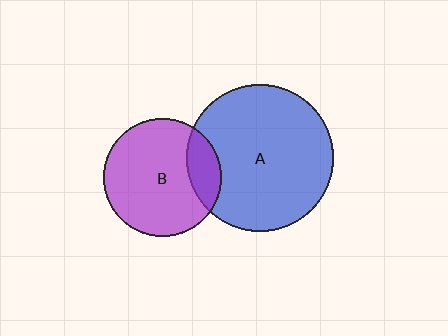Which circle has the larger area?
Circle A (blue).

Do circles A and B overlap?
Yes.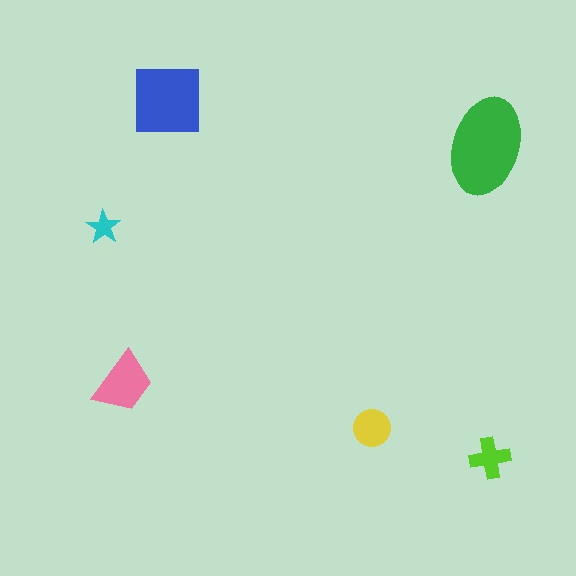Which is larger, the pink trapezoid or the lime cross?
The pink trapezoid.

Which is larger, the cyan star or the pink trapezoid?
The pink trapezoid.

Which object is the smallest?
The cyan star.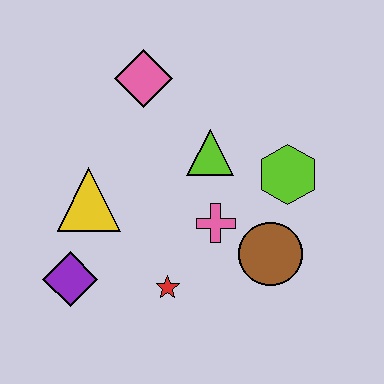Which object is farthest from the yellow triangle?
The lime hexagon is farthest from the yellow triangle.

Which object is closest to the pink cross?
The brown circle is closest to the pink cross.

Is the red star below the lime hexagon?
Yes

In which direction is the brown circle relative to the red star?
The brown circle is to the right of the red star.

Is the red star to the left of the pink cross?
Yes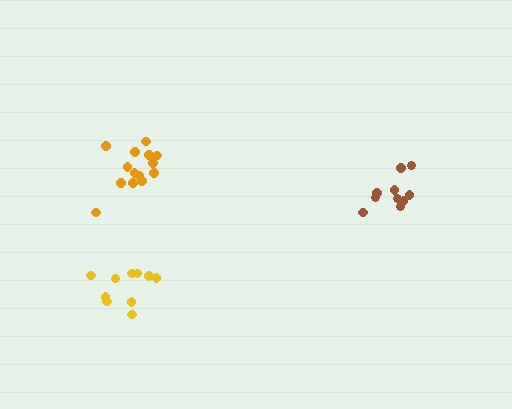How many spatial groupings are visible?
There are 3 spatial groupings.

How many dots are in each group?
Group 1: 10 dots, Group 2: 10 dots, Group 3: 14 dots (34 total).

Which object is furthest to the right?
The brown cluster is rightmost.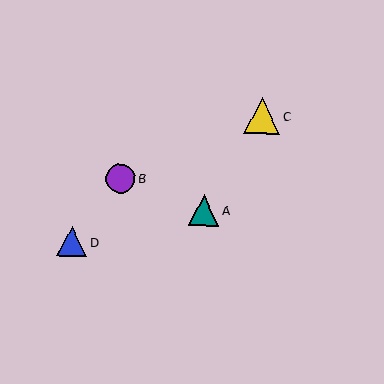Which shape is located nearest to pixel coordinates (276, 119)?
The yellow triangle (labeled C) at (262, 116) is nearest to that location.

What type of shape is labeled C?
Shape C is a yellow triangle.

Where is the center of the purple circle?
The center of the purple circle is at (121, 179).